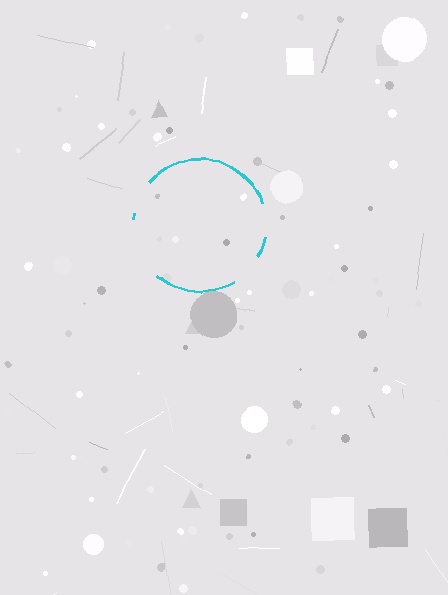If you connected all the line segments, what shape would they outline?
They would outline a circle.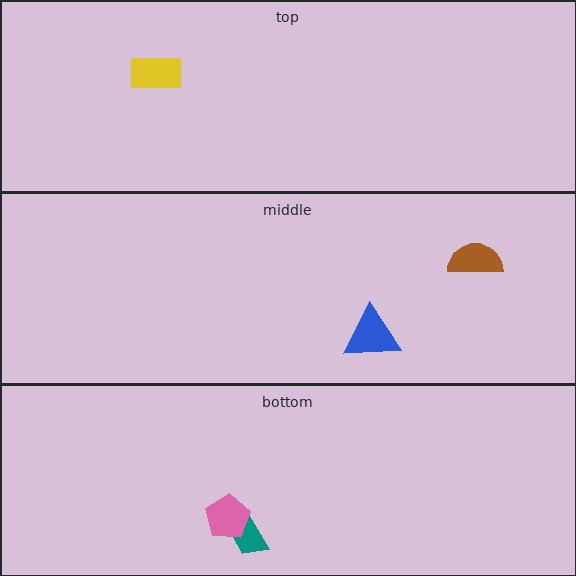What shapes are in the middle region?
The blue triangle, the brown semicircle.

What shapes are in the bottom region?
The teal trapezoid, the pink pentagon.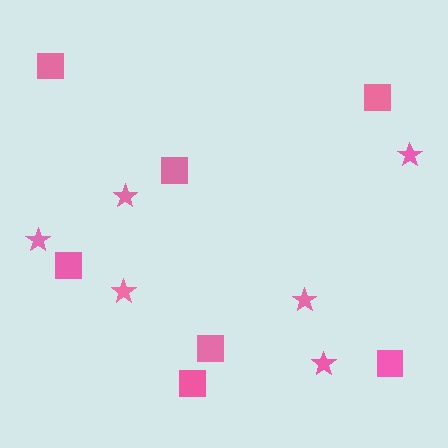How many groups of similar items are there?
There are 2 groups: one group of squares (7) and one group of stars (6).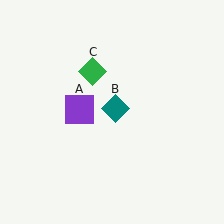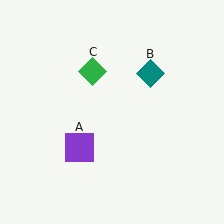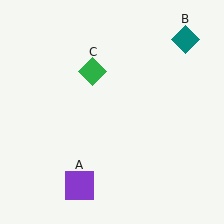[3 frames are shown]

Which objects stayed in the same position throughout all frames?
Green diamond (object C) remained stationary.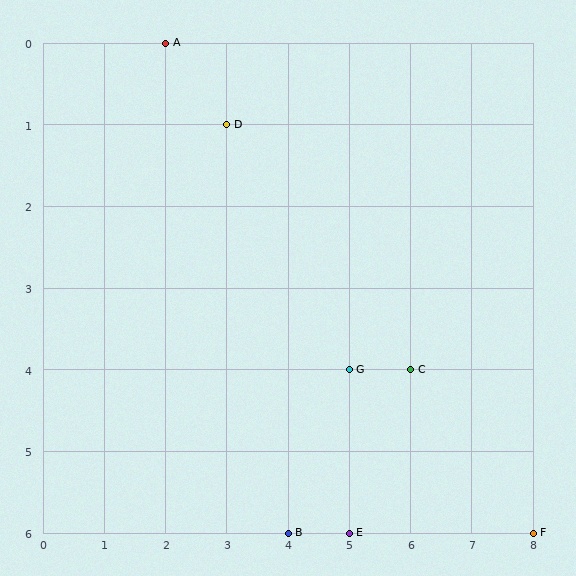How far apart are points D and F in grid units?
Points D and F are 5 columns and 5 rows apart (about 7.1 grid units diagonally).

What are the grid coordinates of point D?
Point D is at grid coordinates (3, 1).